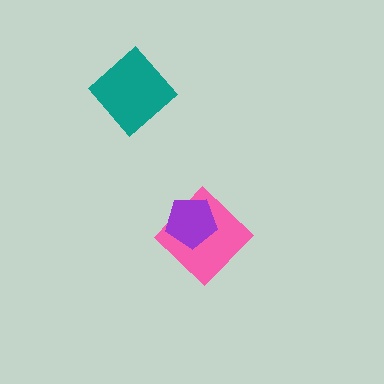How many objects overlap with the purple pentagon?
1 object overlaps with the purple pentagon.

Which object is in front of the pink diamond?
The purple pentagon is in front of the pink diamond.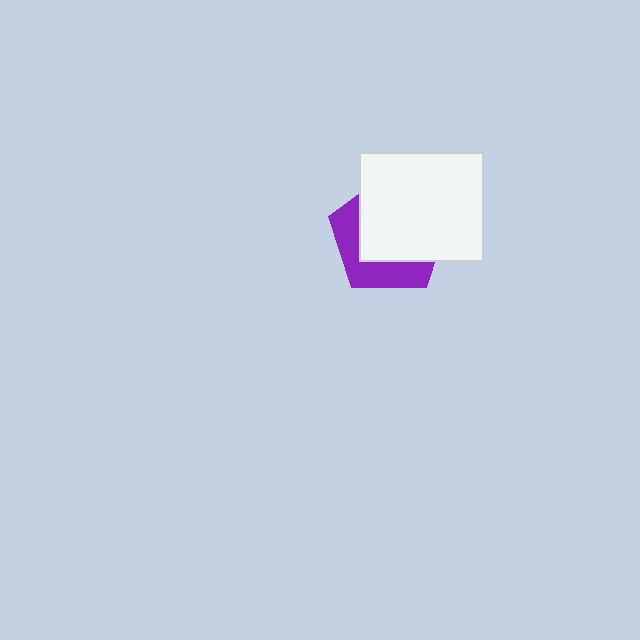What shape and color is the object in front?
The object in front is a white rectangle.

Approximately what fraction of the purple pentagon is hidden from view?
Roughly 63% of the purple pentagon is hidden behind the white rectangle.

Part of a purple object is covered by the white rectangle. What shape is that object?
It is a pentagon.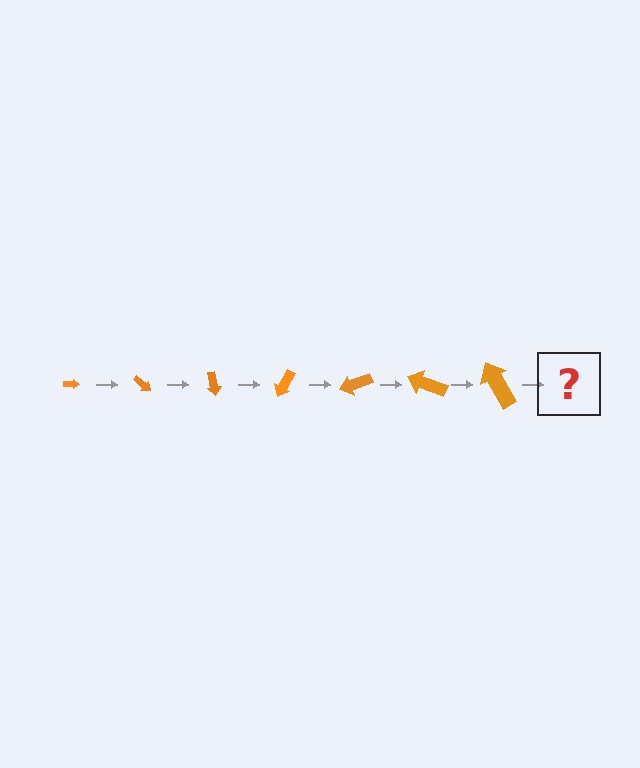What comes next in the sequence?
The next element should be an arrow, larger than the previous one and rotated 280 degrees from the start.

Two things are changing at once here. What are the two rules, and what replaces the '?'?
The two rules are that the arrow grows larger each step and it rotates 40 degrees each step. The '?' should be an arrow, larger than the previous one and rotated 280 degrees from the start.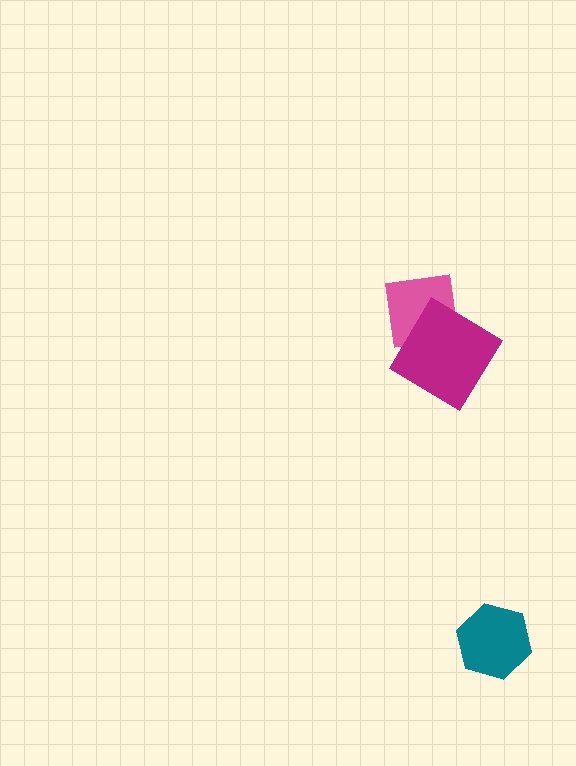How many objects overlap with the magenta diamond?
1 object overlaps with the magenta diamond.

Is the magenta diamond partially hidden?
No, no other shape covers it.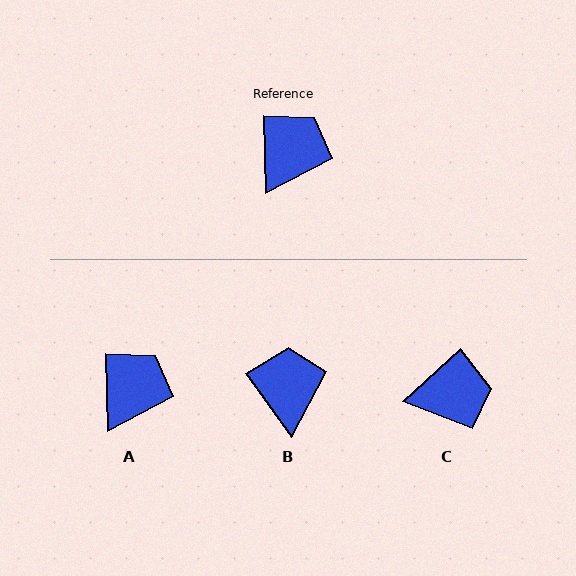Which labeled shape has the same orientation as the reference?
A.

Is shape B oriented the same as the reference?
No, it is off by about 34 degrees.